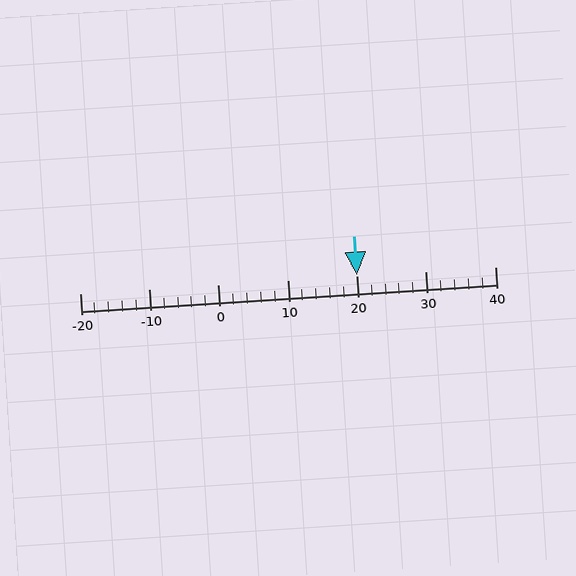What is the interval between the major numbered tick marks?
The major tick marks are spaced 10 units apart.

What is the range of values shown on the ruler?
The ruler shows values from -20 to 40.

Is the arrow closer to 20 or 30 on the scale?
The arrow is closer to 20.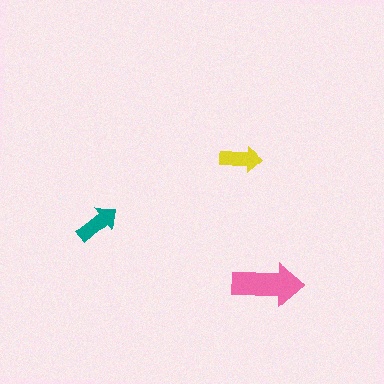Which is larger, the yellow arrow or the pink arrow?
The pink one.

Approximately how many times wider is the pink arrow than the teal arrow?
About 1.5 times wider.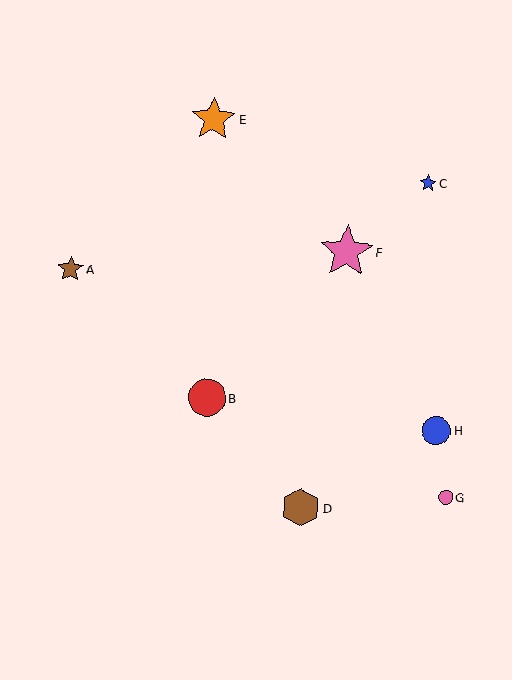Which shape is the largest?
The pink star (labeled F) is the largest.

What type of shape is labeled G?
Shape G is a pink circle.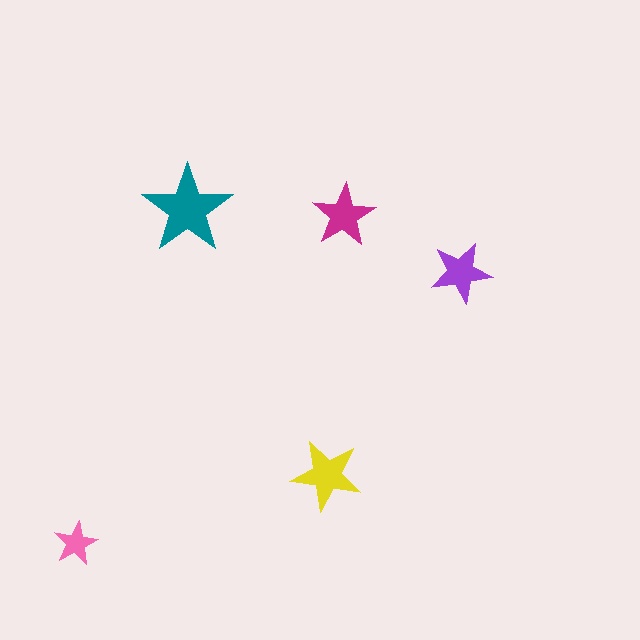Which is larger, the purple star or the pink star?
The purple one.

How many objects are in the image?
There are 5 objects in the image.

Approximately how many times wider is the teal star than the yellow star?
About 1.5 times wider.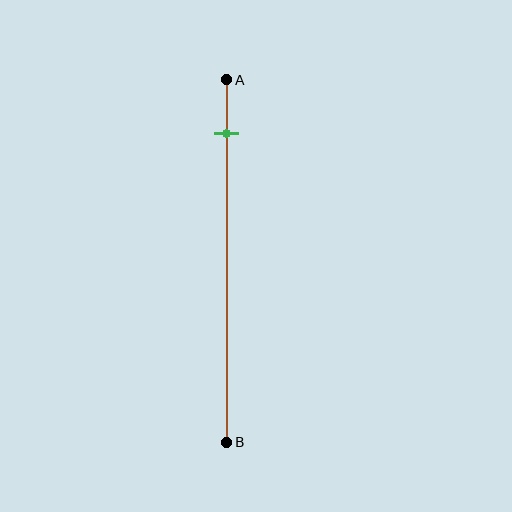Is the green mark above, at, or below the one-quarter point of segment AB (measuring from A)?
The green mark is above the one-quarter point of segment AB.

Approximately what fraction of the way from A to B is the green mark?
The green mark is approximately 15% of the way from A to B.